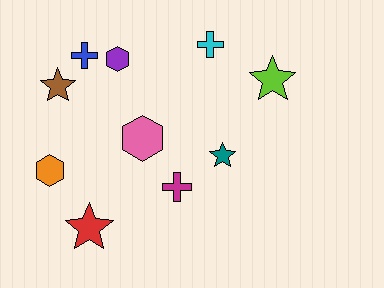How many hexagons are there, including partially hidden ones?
There are 3 hexagons.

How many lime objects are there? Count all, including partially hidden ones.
There is 1 lime object.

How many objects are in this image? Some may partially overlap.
There are 10 objects.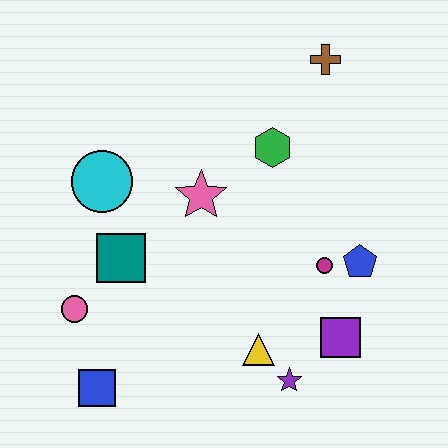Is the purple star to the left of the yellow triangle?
No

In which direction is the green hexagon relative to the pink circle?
The green hexagon is to the right of the pink circle.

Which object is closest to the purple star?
The yellow triangle is closest to the purple star.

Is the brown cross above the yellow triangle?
Yes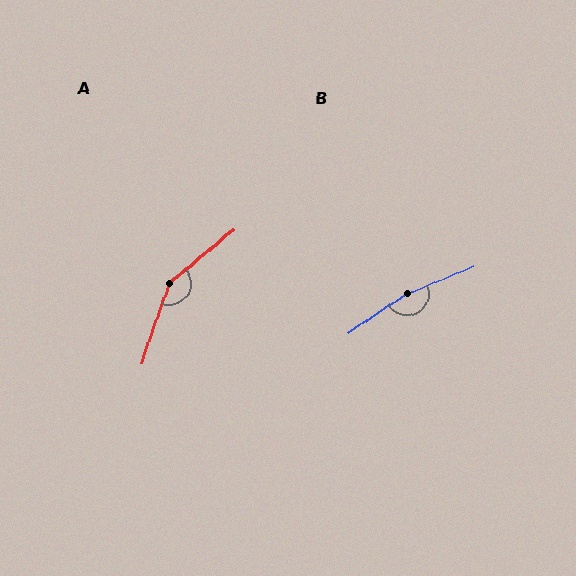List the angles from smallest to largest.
A (149°), B (168°).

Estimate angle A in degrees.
Approximately 149 degrees.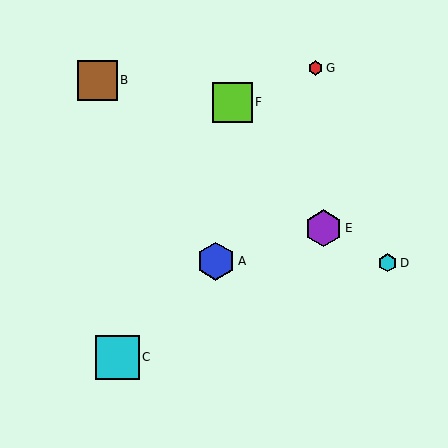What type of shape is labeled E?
Shape E is a purple hexagon.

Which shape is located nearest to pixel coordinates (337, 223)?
The purple hexagon (labeled E) at (323, 228) is nearest to that location.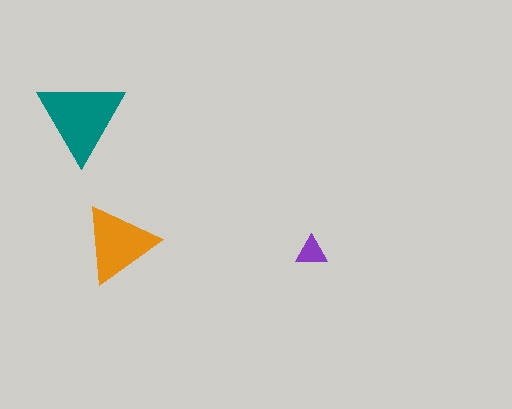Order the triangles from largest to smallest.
the teal one, the orange one, the purple one.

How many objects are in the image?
There are 3 objects in the image.